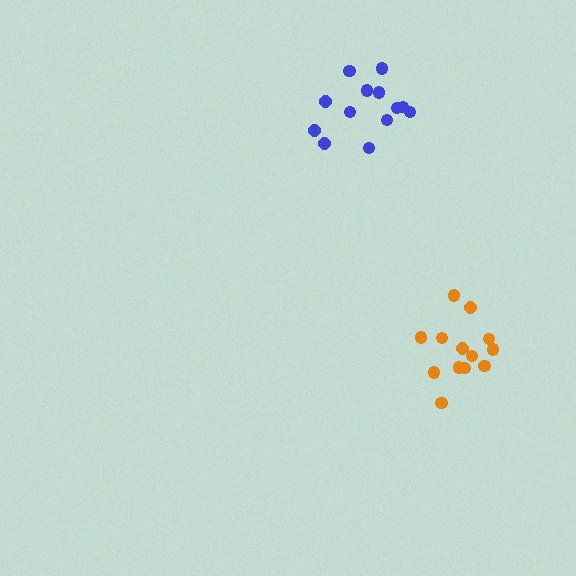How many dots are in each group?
Group 1: 13 dots, Group 2: 13 dots (26 total).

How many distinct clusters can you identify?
There are 2 distinct clusters.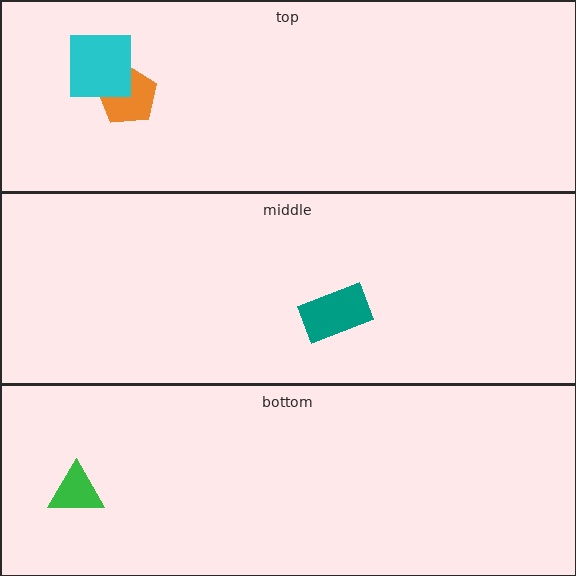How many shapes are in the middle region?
1.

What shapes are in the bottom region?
The green triangle.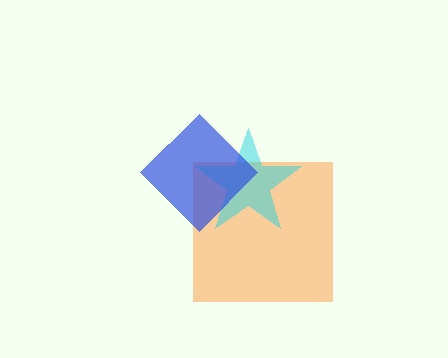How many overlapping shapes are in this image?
There are 3 overlapping shapes in the image.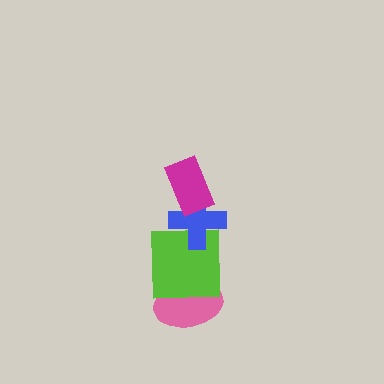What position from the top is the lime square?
The lime square is 3rd from the top.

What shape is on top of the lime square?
The blue cross is on top of the lime square.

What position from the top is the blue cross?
The blue cross is 2nd from the top.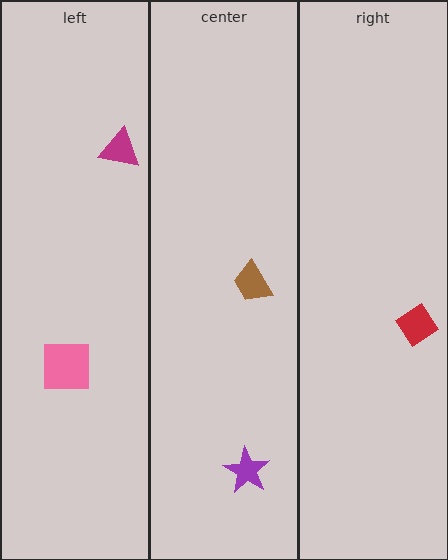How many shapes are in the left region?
2.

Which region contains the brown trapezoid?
The center region.